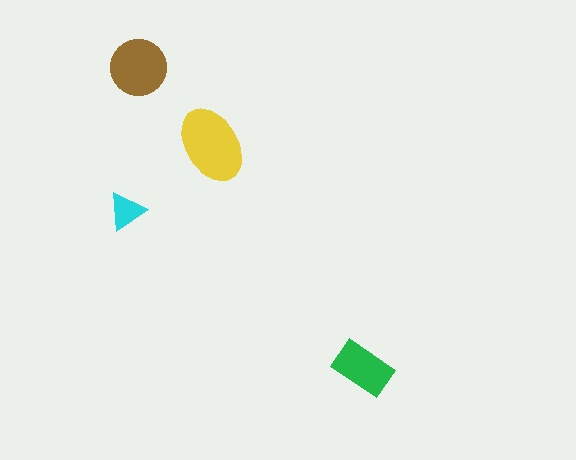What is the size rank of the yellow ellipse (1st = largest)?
1st.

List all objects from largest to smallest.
The yellow ellipse, the brown circle, the green rectangle, the cyan triangle.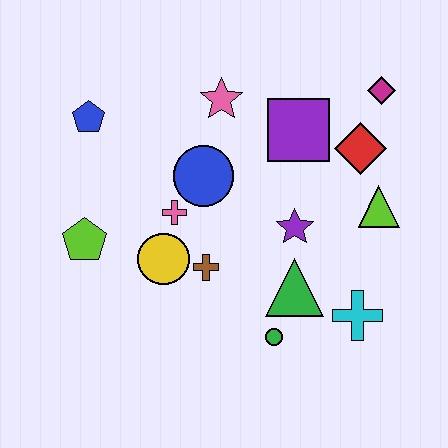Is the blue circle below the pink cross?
No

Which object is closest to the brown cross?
The yellow circle is closest to the brown cross.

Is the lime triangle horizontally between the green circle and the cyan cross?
No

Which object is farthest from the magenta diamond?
The lime pentagon is farthest from the magenta diamond.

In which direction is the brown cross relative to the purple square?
The brown cross is below the purple square.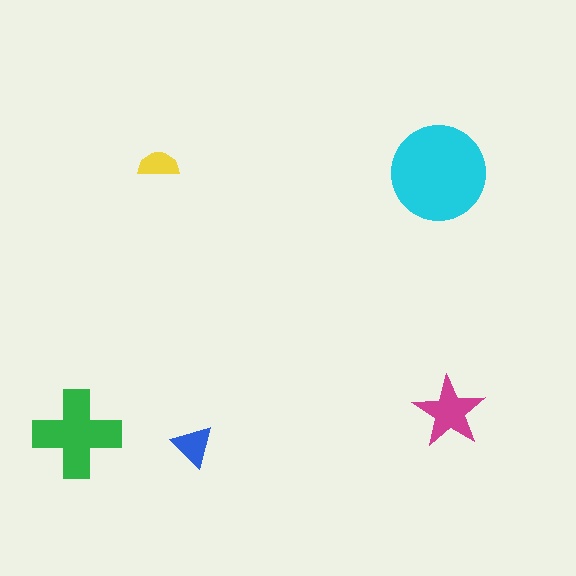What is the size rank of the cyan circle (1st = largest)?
1st.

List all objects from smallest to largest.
The yellow semicircle, the blue triangle, the magenta star, the green cross, the cyan circle.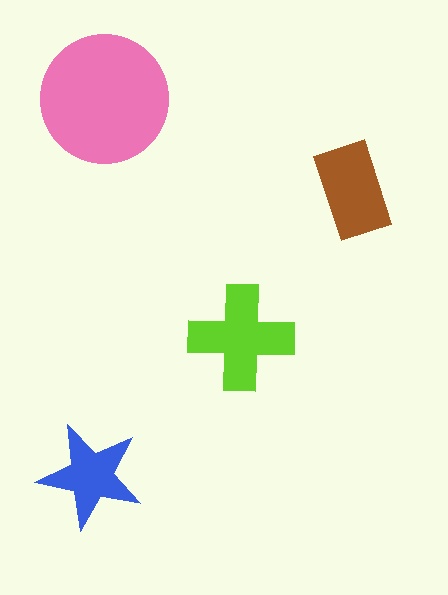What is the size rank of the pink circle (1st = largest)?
1st.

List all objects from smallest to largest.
The blue star, the brown rectangle, the lime cross, the pink circle.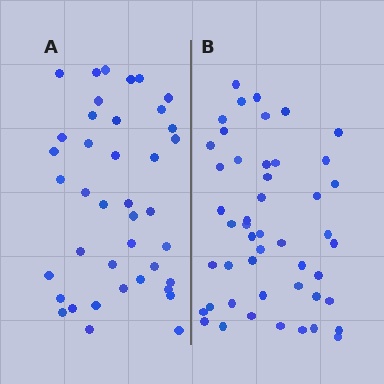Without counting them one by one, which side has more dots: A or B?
Region B (the right region) has more dots.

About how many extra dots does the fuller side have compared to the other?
Region B has roughly 8 or so more dots than region A.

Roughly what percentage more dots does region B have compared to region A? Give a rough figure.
About 20% more.